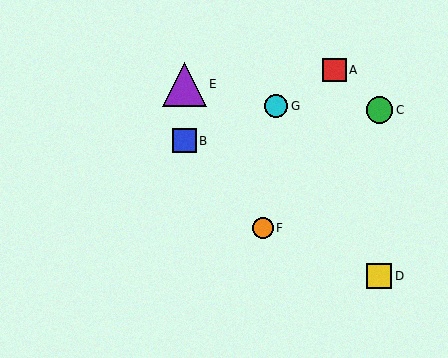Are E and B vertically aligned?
Yes, both are at x≈184.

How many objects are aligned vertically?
2 objects (B, E) are aligned vertically.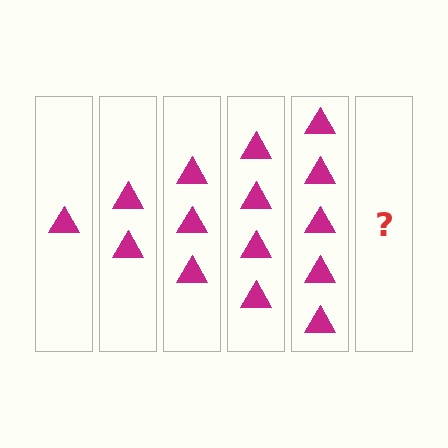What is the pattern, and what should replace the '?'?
The pattern is that each step adds one more triangle. The '?' should be 6 triangles.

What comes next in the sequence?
The next element should be 6 triangles.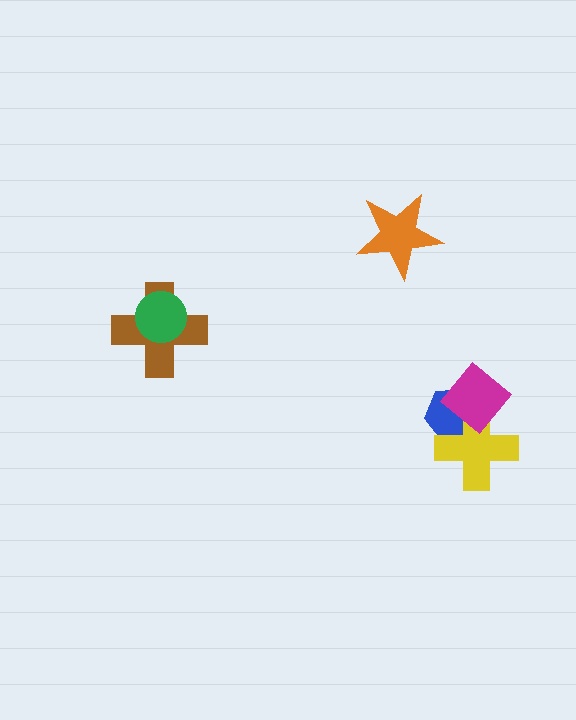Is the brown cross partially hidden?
Yes, it is partially covered by another shape.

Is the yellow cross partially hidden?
Yes, it is partially covered by another shape.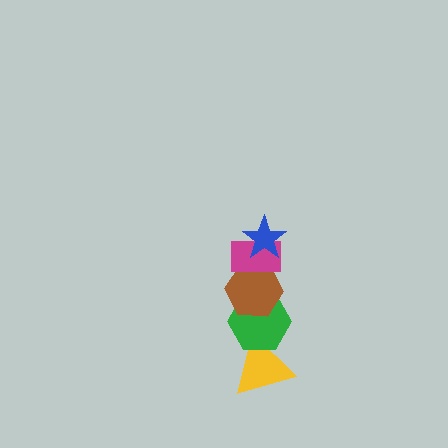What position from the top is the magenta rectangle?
The magenta rectangle is 2nd from the top.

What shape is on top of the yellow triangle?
The green hexagon is on top of the yellow triangle.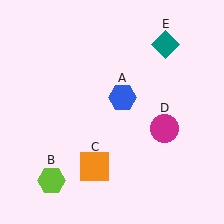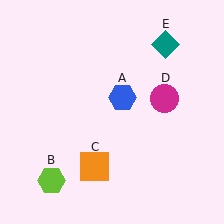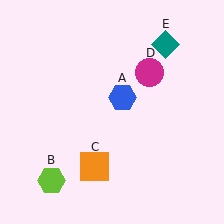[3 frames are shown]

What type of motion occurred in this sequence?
The magenta circle (object D) rotated counterclockwise around the center of the scene.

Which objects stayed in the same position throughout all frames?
Blue hexagon (object A) and lime hexagon (object B) and orange square (object C) and teal diamond (object E) remained stationary.